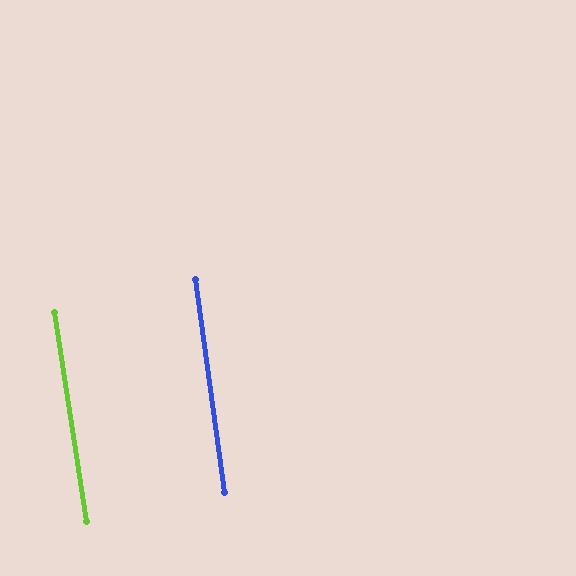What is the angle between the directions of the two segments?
Approximately 1 degree.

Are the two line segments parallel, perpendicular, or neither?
Parallel — their directions differ by only 0.7°.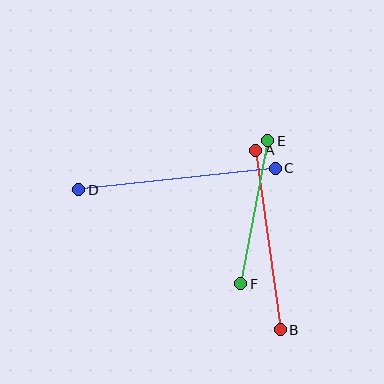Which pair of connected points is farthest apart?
Points C and D are farthest apart.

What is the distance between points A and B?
The distance is approximately 181 pixels.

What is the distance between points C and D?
The distance is approximately 198 pixels.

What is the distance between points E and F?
The distance is approximately 146 pixels.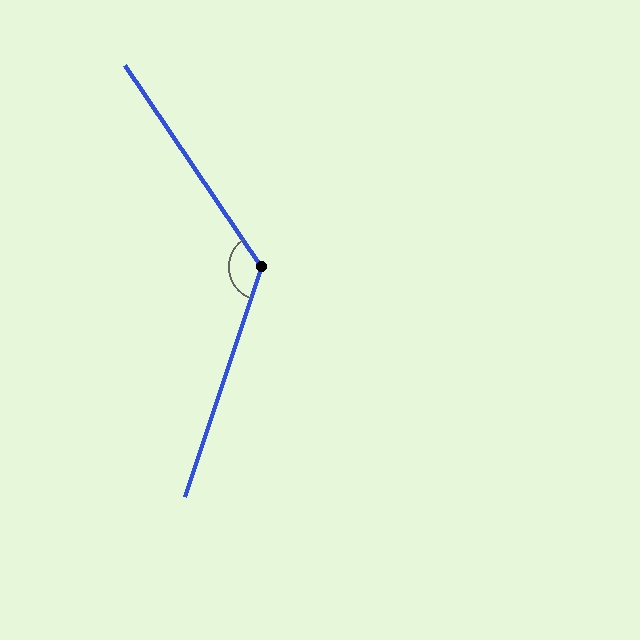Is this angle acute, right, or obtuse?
It is obtuse.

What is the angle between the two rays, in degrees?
Approximately 128 degrees.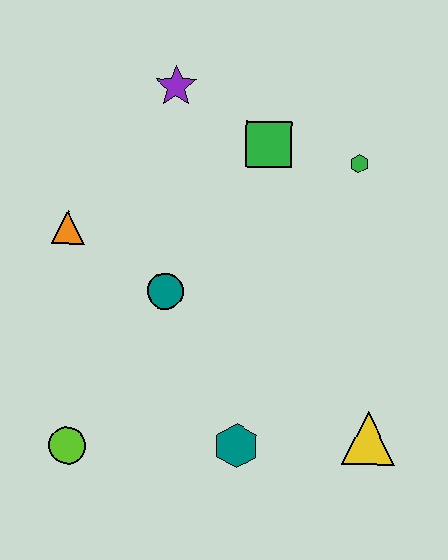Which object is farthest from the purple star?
The yellow triangle is farthest from the purple star.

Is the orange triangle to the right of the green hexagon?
No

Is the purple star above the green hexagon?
Yes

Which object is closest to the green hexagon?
The green square is closest to the green hexagon.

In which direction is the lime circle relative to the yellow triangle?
The lime circle is to the left of the yellow triangle.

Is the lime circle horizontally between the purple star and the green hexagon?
No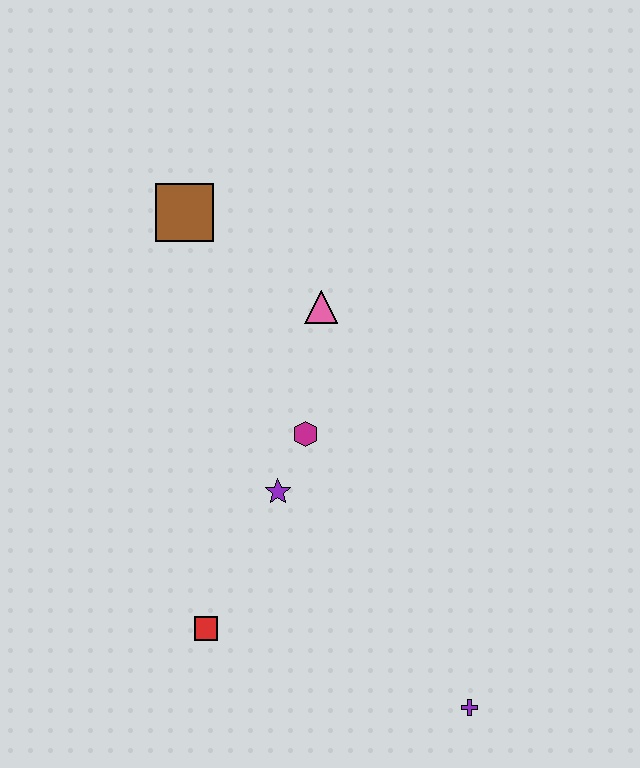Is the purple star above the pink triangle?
No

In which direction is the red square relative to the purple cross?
The red square is to the left of the purple cross.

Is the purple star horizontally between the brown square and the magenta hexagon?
Yes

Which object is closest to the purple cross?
The red square is closest to the purple cross.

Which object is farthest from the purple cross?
The brown square is farthest from the purple cross.